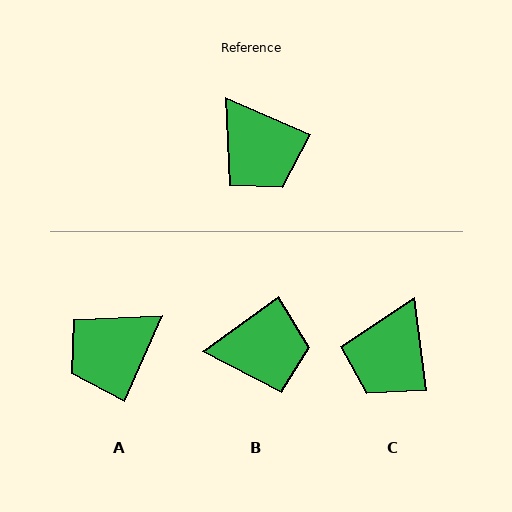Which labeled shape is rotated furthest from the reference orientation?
A, about 90 degrees away.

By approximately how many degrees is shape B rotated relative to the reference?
Approximately 60 degrees counter-clockwise.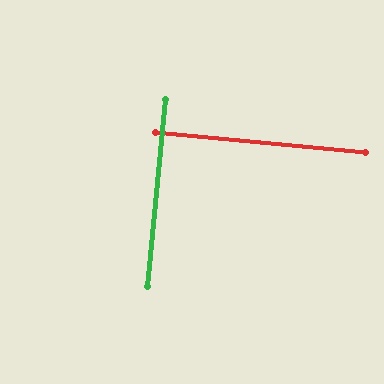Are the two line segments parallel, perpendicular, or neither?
Perpendicular — they meet at approximately 90°.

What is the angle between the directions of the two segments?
Approximately 90 degrees.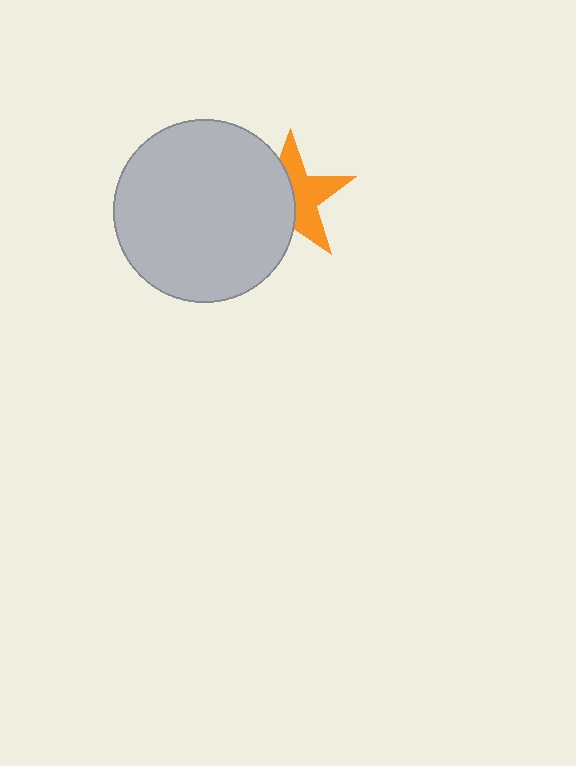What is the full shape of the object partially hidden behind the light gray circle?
The partially hidden object is an orange star.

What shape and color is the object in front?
The object in front is a light gray circle.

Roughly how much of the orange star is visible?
About half of it is visible (roughly 51%).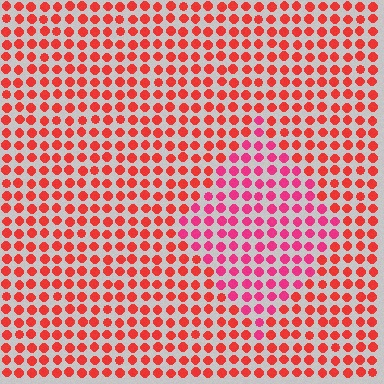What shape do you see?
I see a diamond.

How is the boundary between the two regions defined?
The boundary is defined purely by a slight shift in hue (about 28 degrees). Spacing, size, and orientation are identical on both sides.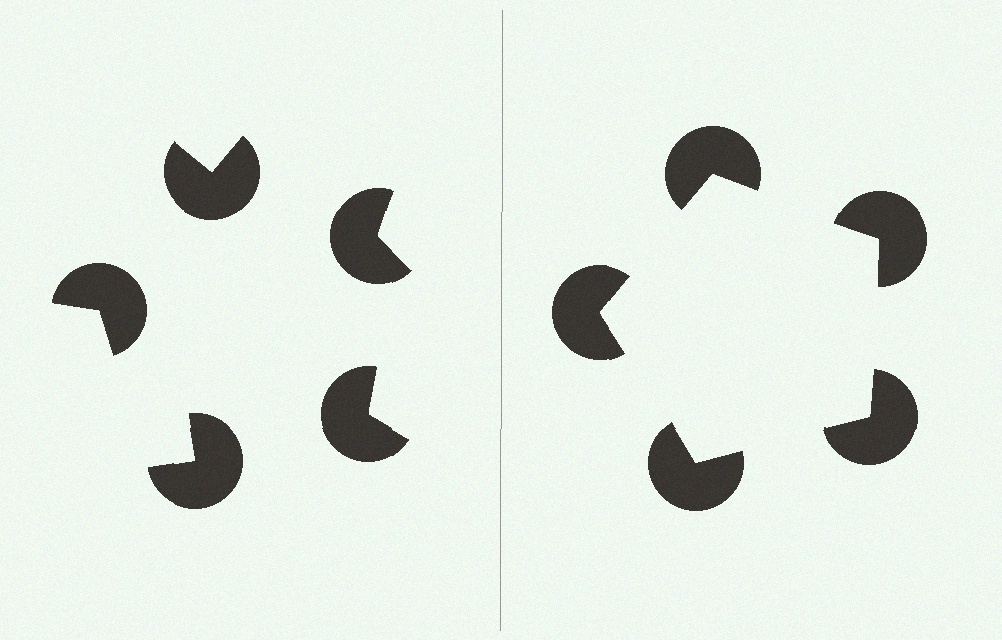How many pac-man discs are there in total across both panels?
10 — 5 on each side.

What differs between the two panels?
The pac-man discs are positioned identically on both sides; only the wedge orientations differ. On the right they align to a pentagon; on the left they are misaligned.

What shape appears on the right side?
An illusory pentagon.